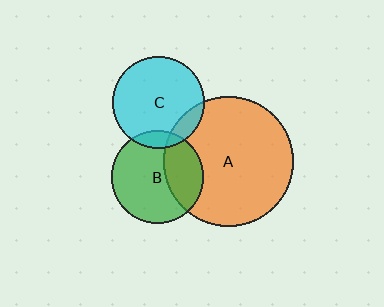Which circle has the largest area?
Circle A (orange).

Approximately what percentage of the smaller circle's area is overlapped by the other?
Approximately 15%.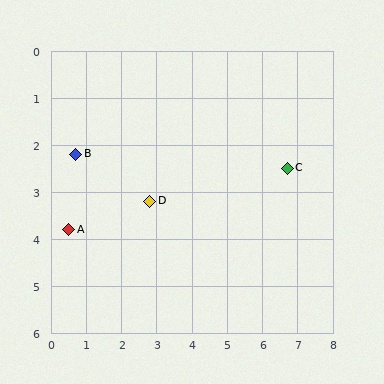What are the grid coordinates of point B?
Point B is at approximately (0.7, 2.2).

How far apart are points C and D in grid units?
Points C and D are about 4.0 grid units apart.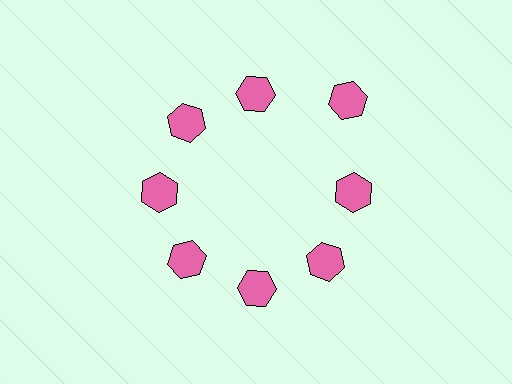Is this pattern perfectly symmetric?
No. The 8 pink hexagons are arranged in a ring, but one element near the 2 o'clock position is pushed outward from the center, breaking the 8-fold rotational symmetry.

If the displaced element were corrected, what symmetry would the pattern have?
It would have 8-fold rotational symmetry — the pattern would map onto itself every 45 degrees.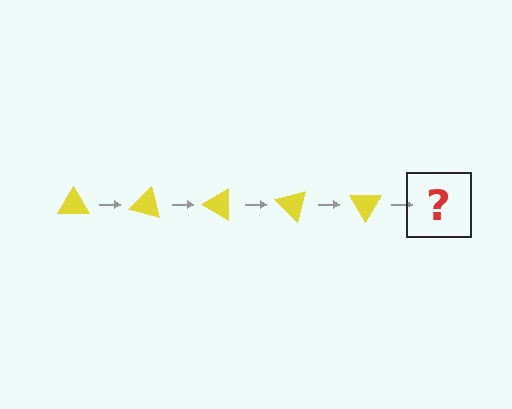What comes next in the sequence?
The next element should be a yellow triangle rotated 75 degrees.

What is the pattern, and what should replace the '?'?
The pattern is that the triangle rotates 15 degrees each step. The '?' should be a yellow triangle rotated 75 degrees.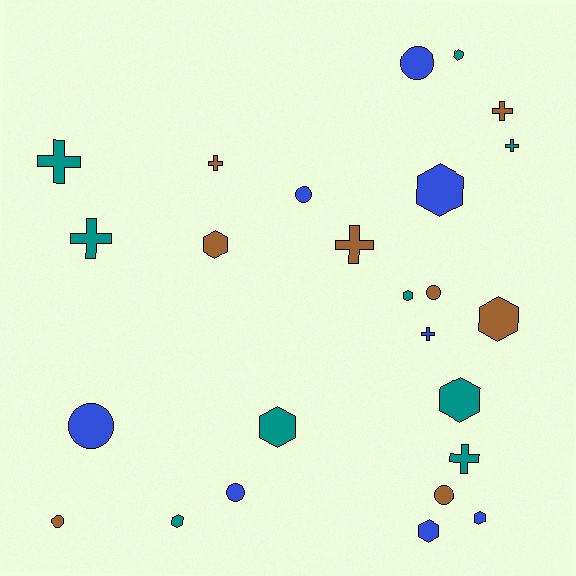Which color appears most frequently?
Teal, with 9 objects.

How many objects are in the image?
There are 25 objects.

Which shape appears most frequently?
Hexagon, with 10 objects.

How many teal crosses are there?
There are 4 teal crosses.